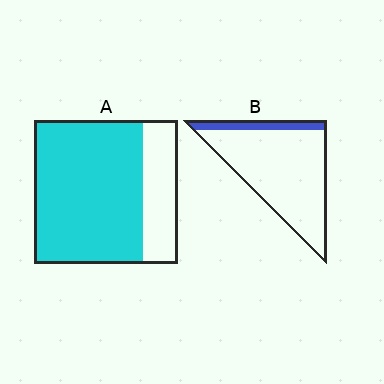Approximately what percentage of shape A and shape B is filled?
A is approximately 75% and B is approximately 15%.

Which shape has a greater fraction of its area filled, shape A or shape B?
Shape A.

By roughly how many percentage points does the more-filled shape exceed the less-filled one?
By roughly 60 percentage points (A over B).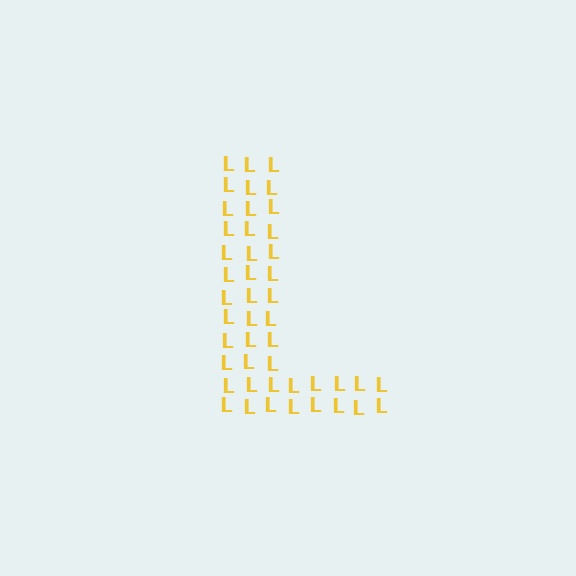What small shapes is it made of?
It is made of small letter L's.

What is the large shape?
The large shape is the letter L.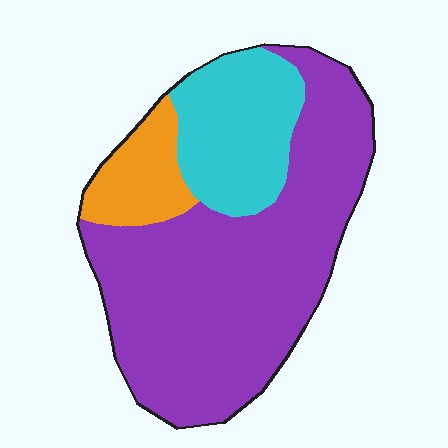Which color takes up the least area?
Orange, at roughly 10%.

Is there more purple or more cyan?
Purple.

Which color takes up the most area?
Purple, at roughly 65%.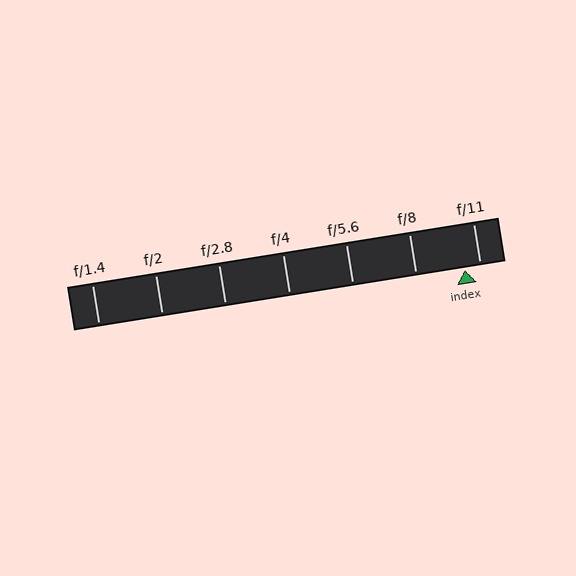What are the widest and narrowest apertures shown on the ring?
The widest aperture shown is f/1.4 and the narrowest is f/11.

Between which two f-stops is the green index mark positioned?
The index mark is between f/8 and f/11.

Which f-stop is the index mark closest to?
The index mark is closest to f/11.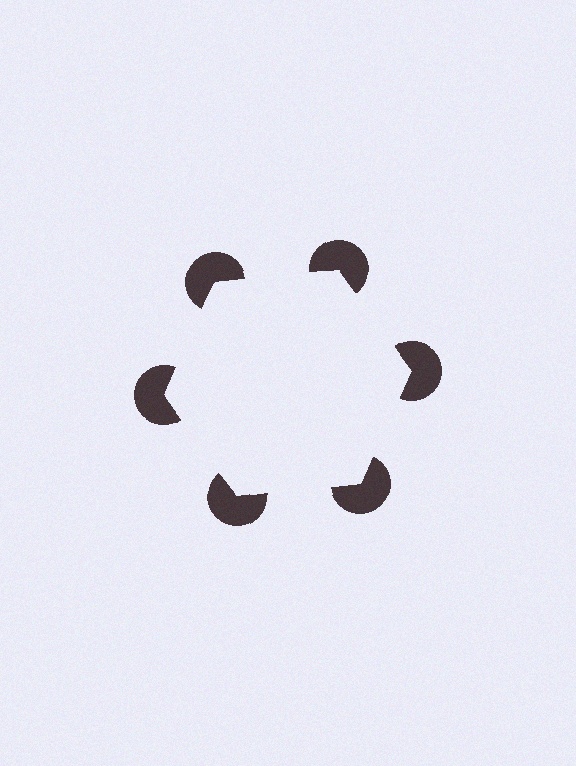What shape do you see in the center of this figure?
An illusory hexagon — its edges are inferred from the aligned wedge cuts in the pac-man discs, not physically drawn.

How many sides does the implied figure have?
6 sides.